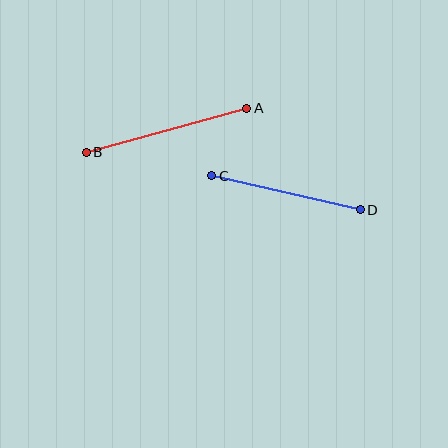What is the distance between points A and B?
The distance is approximately 166 pixels.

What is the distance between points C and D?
The distance is approximately 152 pixels.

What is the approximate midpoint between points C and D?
The midpoint is at approximately (286, 193) pixels.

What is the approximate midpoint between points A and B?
The midpoint is at approximately (166, 130) pixels.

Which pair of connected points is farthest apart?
Points A and B are farthest apart.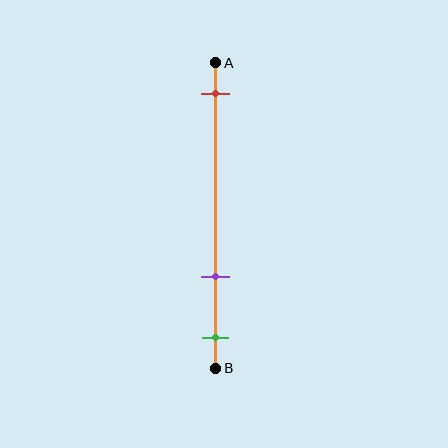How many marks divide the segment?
There are 3 marks dividing the segment.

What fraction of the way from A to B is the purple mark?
The purple mark is approximately 70% (0.7) of the way from A to B.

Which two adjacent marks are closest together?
The purple and green marks are the closest adjacent pair.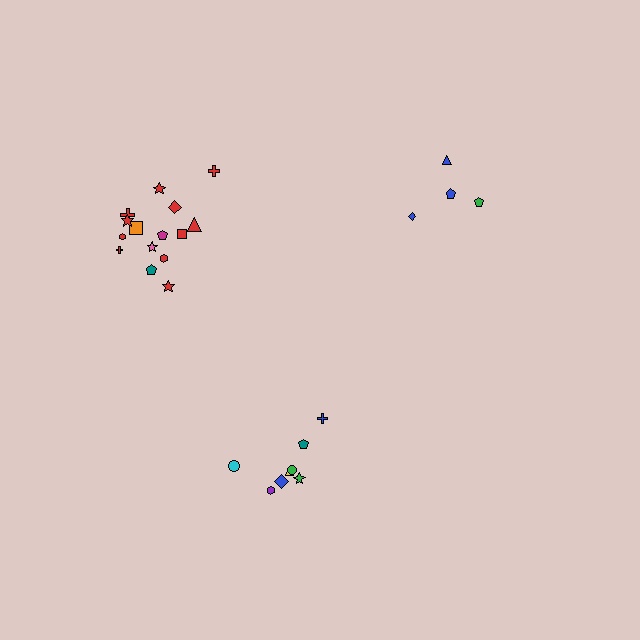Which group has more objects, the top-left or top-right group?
The top-left group.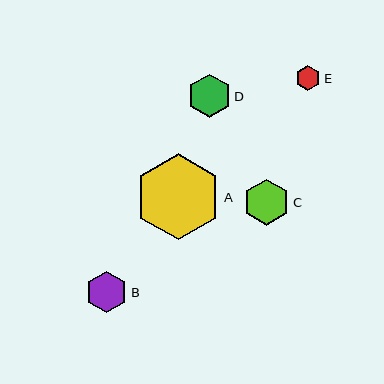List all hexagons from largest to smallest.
From largest to smallest: A, C, D, B, E.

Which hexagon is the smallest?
Hexagon E is the smallest with a size of approximately 25 pixels.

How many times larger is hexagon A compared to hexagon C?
Hexagon A is approximately 1.9 times the size of hexagon C.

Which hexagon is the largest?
Hexagon A is the largest with a size of approximately 86 pixels.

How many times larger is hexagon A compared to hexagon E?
Hexagon A is approximately 3.4 times the size of hexagon E.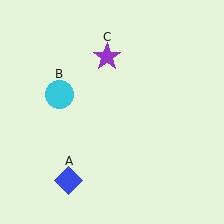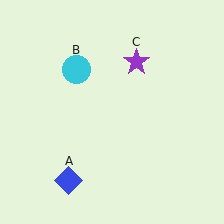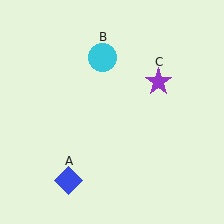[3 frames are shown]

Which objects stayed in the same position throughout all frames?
Blue diamond (object A) remained stationary.